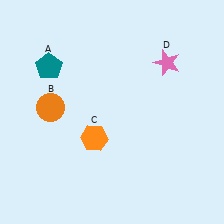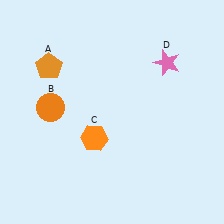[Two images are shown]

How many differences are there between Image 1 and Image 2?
There is 1 difference between the two images.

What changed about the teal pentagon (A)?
In Image 1, A is teal. In Image 2, it changed to orange.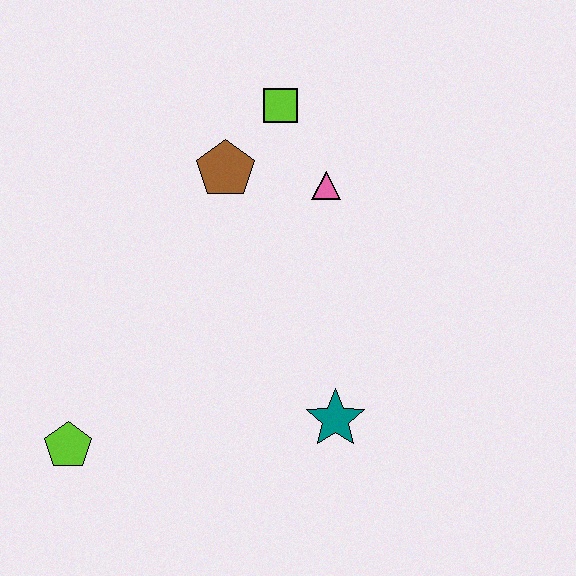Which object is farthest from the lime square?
The lime pentagon is farthest from the lime square.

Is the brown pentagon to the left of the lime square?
Yes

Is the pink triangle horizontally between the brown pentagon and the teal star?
Yes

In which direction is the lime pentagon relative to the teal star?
The lime pentagon is to the left of the teal star.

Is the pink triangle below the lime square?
Yes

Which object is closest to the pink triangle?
The lime square is closest to the pink triangle.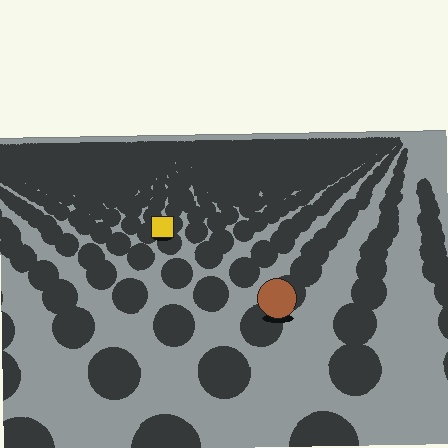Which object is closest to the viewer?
The brown circle is closest. The texture marks near it are larger and more spread out.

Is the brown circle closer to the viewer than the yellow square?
Yes. The brown circle is closer — you can tell from the texture gradient: the ground texture is coarser near it.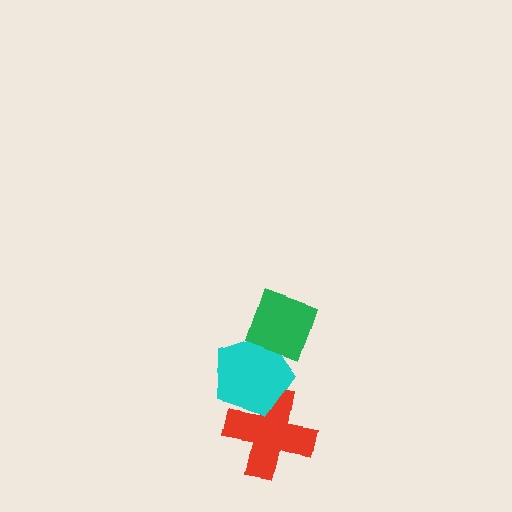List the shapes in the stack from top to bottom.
From top to bottom: the green diamond, the cyan pentagon, the red cross.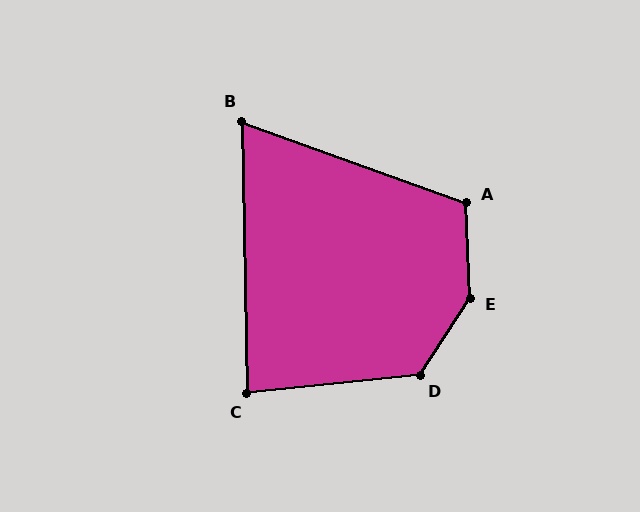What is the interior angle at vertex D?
Approximately 129 degrees (obtuse).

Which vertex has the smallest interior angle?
B, at approximately 69 degrees.